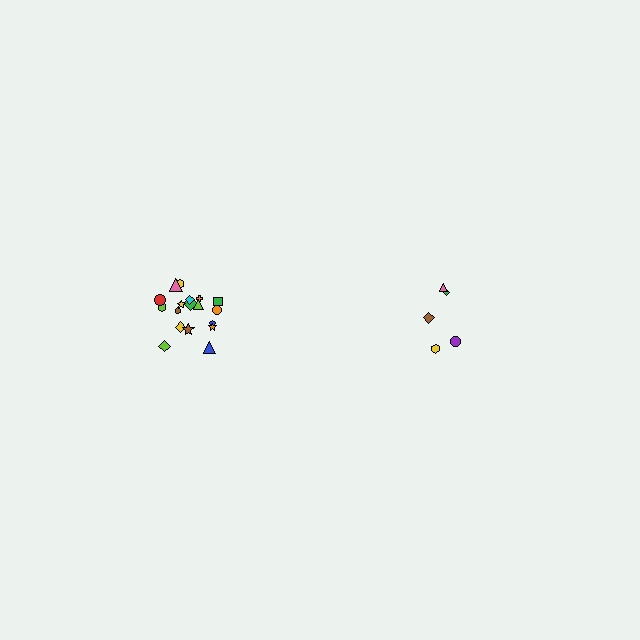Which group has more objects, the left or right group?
The left group.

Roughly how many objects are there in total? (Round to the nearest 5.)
Roughly 25 objects in total.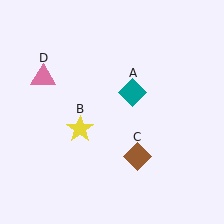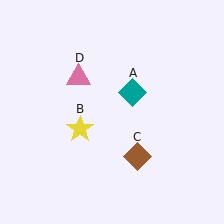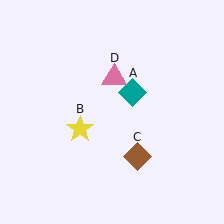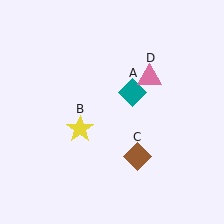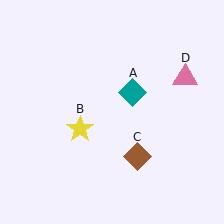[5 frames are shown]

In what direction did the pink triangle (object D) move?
The pink triangle (object D) moved right.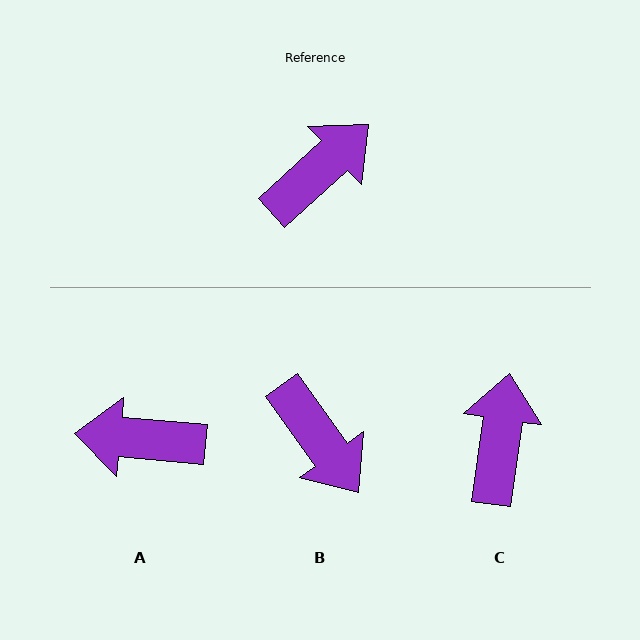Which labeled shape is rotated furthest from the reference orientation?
A, about 133 degrees away.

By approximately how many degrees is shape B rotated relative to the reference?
Approximately 97 degrees clockwise.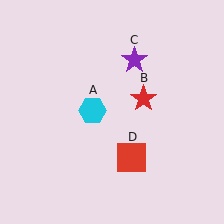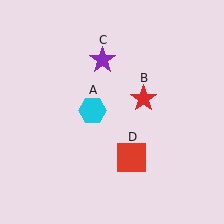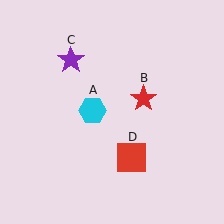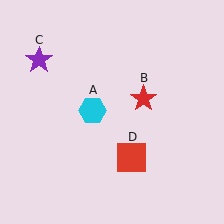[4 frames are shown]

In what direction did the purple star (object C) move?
The purple star (object C) moved left.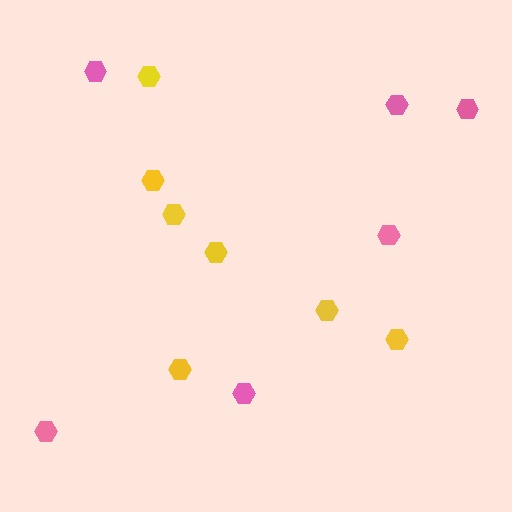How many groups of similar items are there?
There are 2 groups: one group of pink hexagons (6) and one group of yellow hexagons (7).